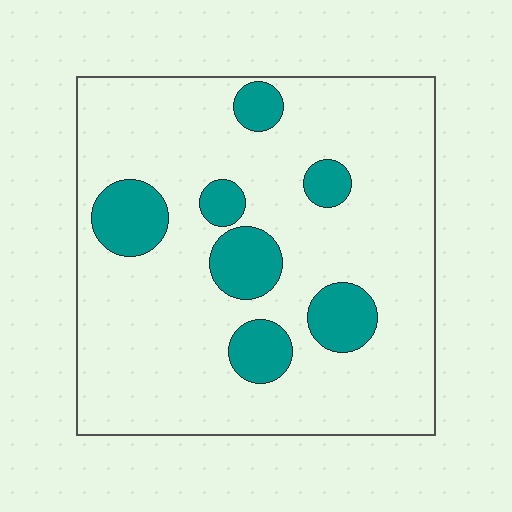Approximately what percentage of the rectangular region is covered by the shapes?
Approximately 15%.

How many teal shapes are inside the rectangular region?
7.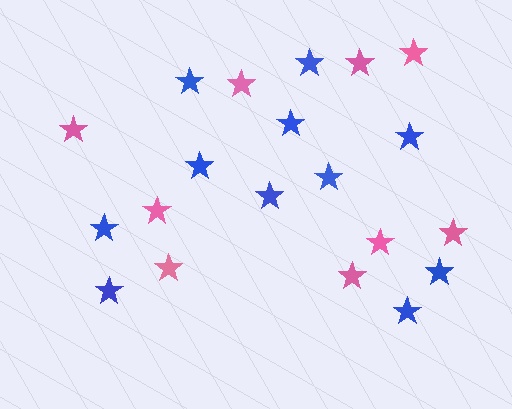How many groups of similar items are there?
There are 2 groups: one group of blue stars (11) and one group of pink stars (9).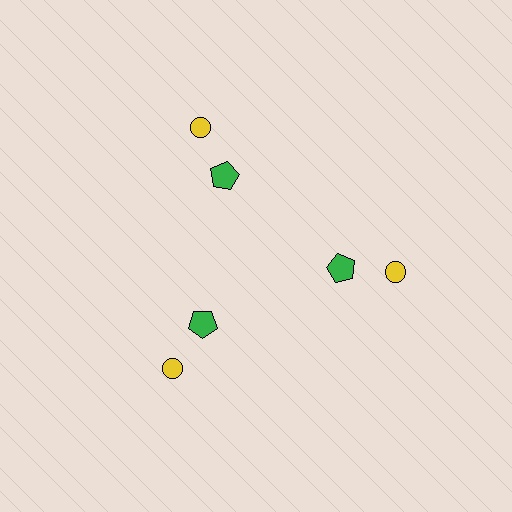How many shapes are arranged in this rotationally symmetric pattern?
There are 6 shapes, arranged in 3 groups of 2.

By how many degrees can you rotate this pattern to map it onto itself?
The pattern maps onto itself every 120 degrees of rotation.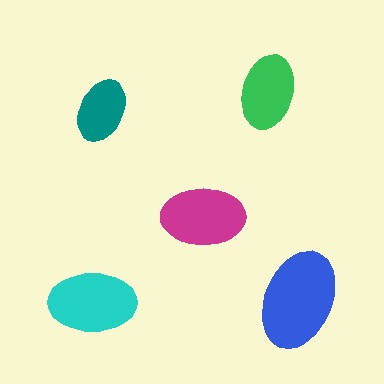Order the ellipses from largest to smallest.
the blue one, the cyan one, the magenta one, the green one, the teal one.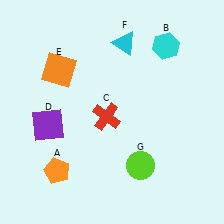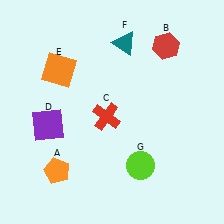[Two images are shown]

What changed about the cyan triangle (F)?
In Image 1, F is cyan. In Image 2, it changed to teal.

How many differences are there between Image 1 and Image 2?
There are 2 differences between the two images.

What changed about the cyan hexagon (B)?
In Image 1, B is cyan. In Image 2, it changed to red.